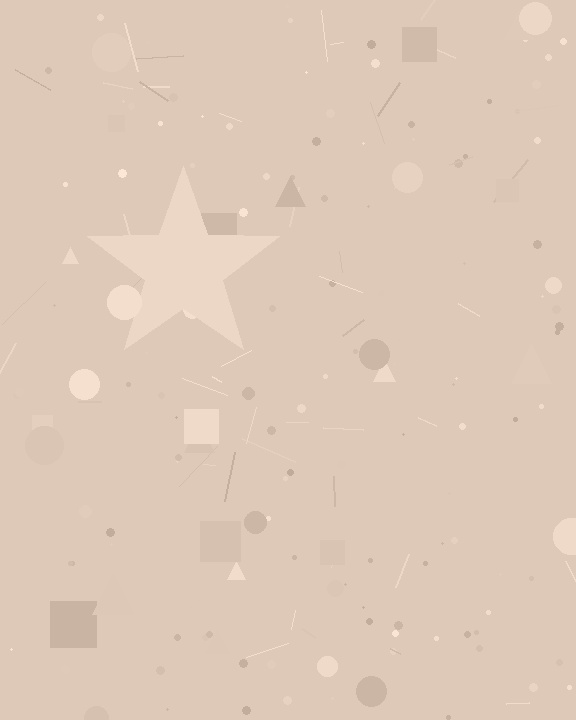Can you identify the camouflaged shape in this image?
The camouflaged shape is a star.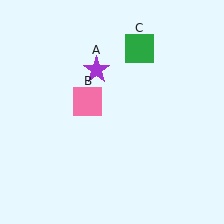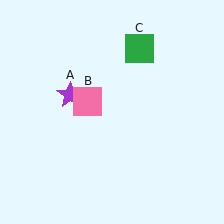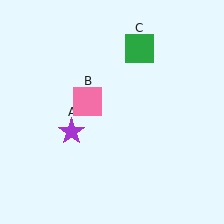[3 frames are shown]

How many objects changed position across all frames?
1 object changed position: purple star (object A).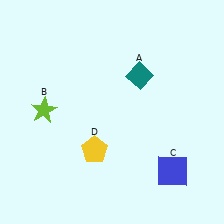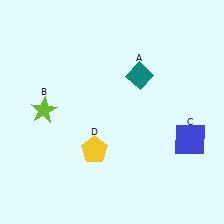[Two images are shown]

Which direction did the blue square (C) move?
The blue square (C) moved up.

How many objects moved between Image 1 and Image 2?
1 object moved between the two images.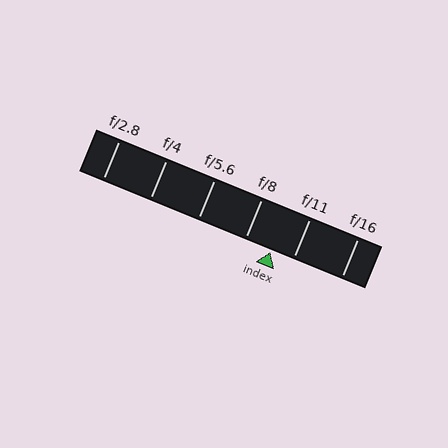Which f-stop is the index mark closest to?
The index mark is closest to f/11.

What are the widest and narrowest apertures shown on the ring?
The widest aperture shown is f/2.8 and the narrowest is f/16.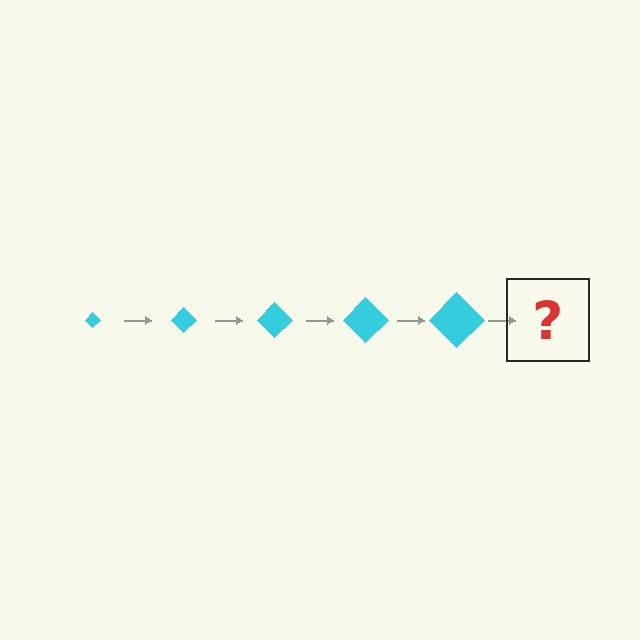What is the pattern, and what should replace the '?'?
The pattern is that the diamond gets progressively larger each step. The '?' should be a cyan diamond, larger than the previous one.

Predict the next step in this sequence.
The next step is a cyan diamond, larger than the previous one.